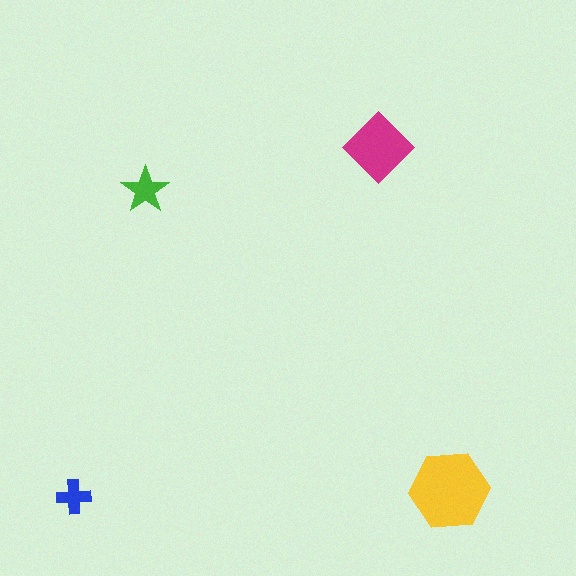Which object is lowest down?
The blue cross is bottommost.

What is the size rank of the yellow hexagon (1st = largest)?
1st.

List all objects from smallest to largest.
The blue cross, the green star, the magenta diamond, the yellow hexagon.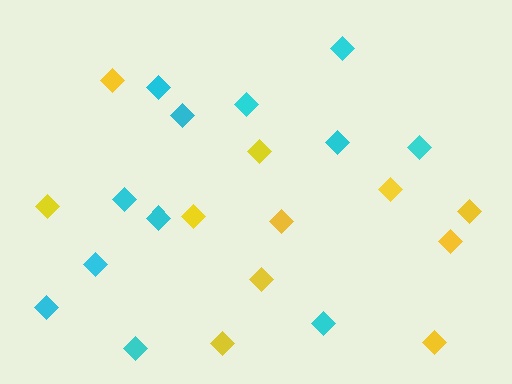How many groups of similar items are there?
There are 2 groups: one group of cyan diamonds (12) and one group of yellow diamonds (11).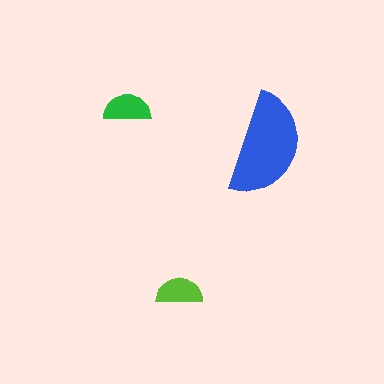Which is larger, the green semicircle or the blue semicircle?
The blue one.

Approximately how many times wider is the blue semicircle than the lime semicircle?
About 2 times wider.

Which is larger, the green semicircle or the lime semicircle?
The green one.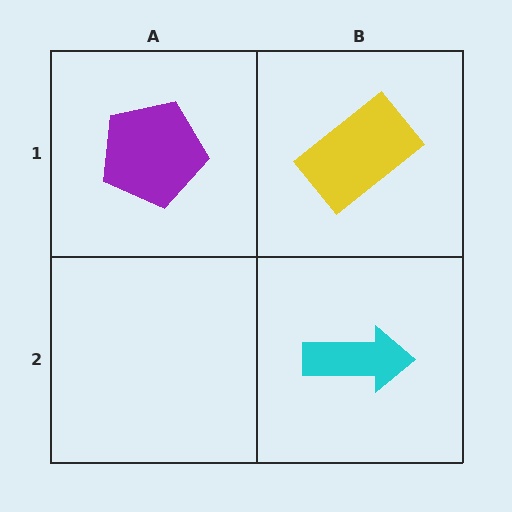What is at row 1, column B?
A yellow rectangle.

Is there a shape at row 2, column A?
No, that cell is empty.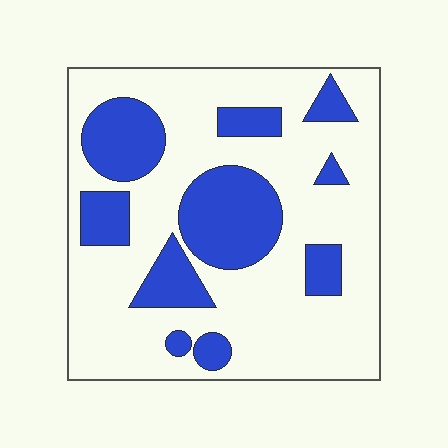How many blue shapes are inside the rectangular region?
10.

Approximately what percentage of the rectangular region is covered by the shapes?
Approximately 30%.